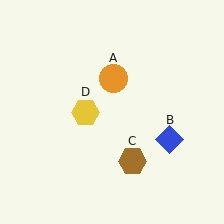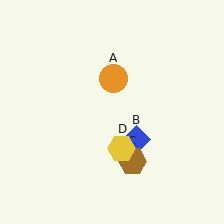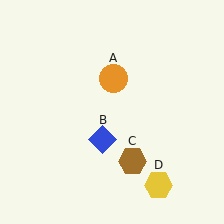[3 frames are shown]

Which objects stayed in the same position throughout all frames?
Orange circle (object A) and brown hexagon (object C) remained stationary.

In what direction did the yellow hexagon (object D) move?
The yellow hexagon (object D) moved down and to the right.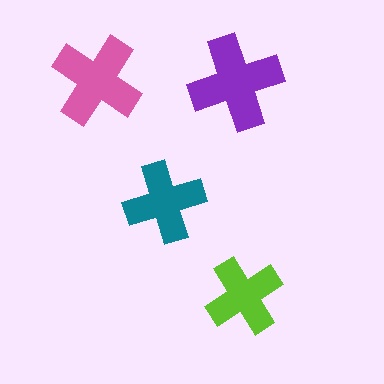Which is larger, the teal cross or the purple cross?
The purple one.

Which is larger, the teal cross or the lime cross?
The teal one.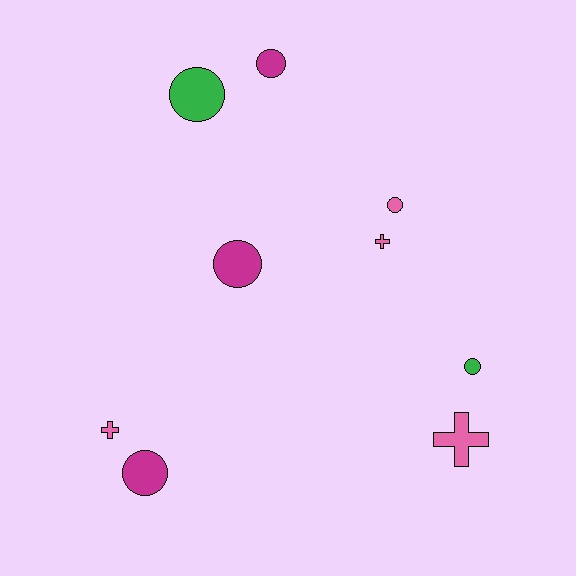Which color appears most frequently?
Pink, with 4 objects.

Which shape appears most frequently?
Circle, with 6 objects.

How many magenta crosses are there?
There are no magenta crosses.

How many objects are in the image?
There are 9 objects.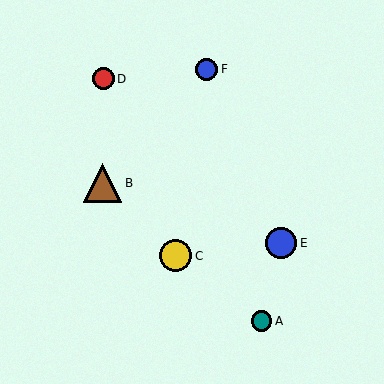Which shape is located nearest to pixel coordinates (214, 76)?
The blue circle (labeled F) at (207, 69) is nearest to that location.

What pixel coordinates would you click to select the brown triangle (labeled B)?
Click at (102, 183) to select the brown triangle B.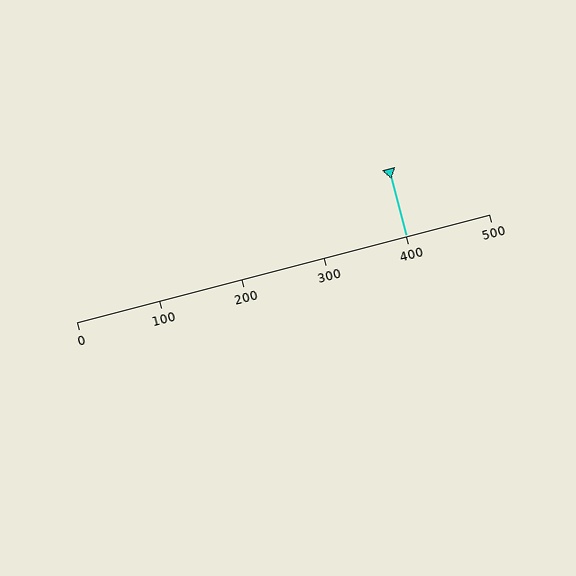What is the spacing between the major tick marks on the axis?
The major ticks are spaced 100 apart.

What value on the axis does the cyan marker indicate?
The marker indicates approximately 400.